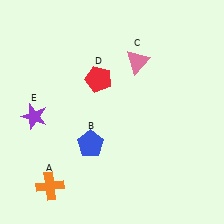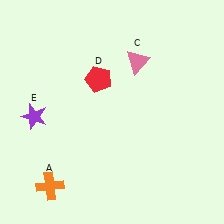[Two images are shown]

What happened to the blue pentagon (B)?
The blue pentagon (B) was removed in Image 2. It was in the bottom-left area of Image 1.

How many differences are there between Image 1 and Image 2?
There is 1 difference between the two images.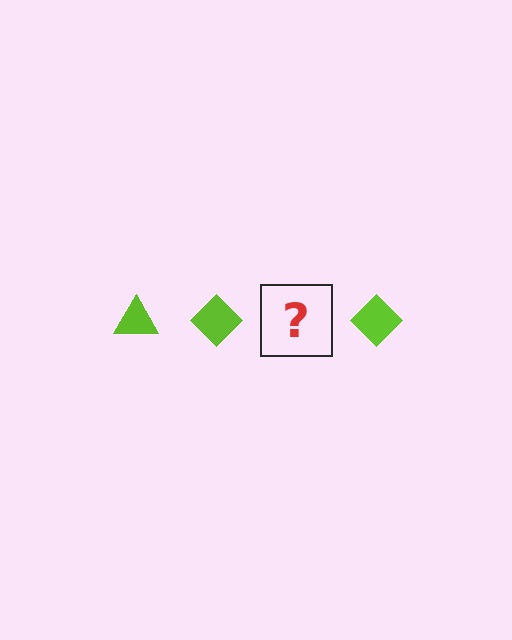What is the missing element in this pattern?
The missing element is a lime triangle.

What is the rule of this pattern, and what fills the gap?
The rule is that the pattern cycles through triangle, diamond shapes in lime. The gap should be filled with a lime triangle.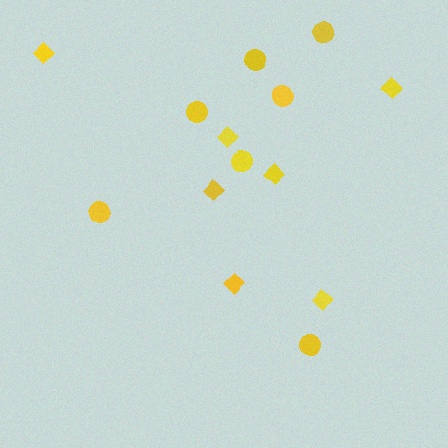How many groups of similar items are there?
There are 2 groups: one group of diamonds (7) and one group of circles (7).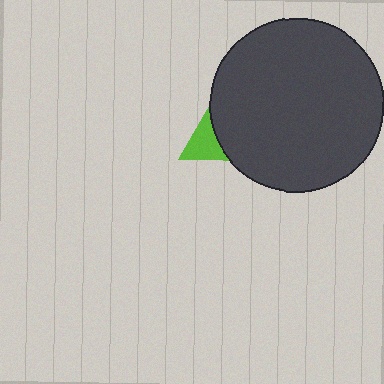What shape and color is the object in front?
The object in front is a dark gray circle.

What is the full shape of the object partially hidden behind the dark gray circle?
The partially hidden object is a lime triangle.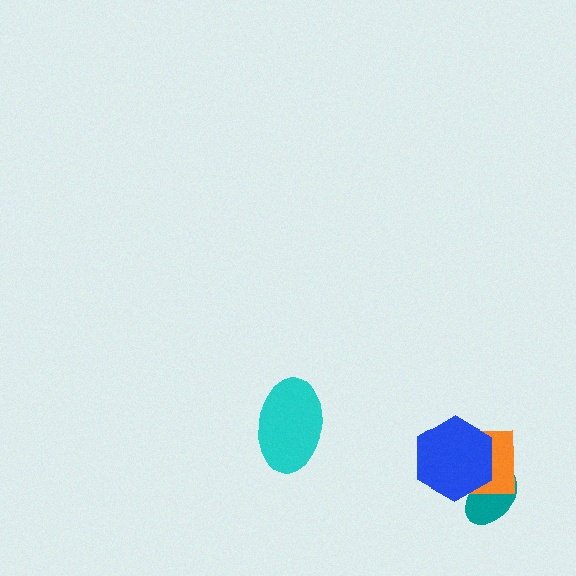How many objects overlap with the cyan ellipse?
0 objects overlap with the cyan ellipse.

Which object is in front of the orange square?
The blue hexagon is in front of the orange square.